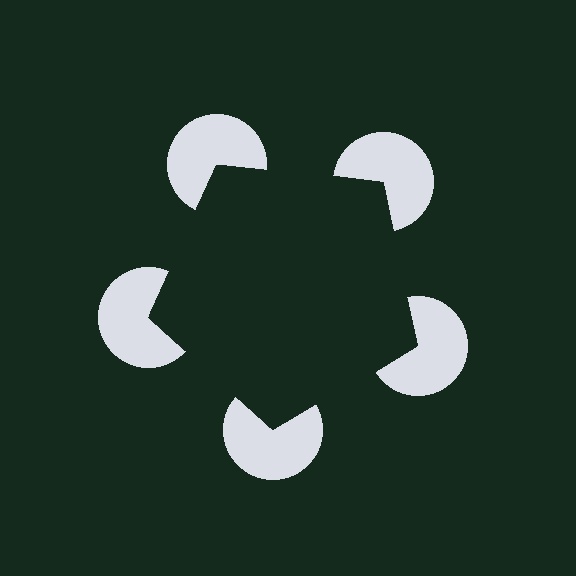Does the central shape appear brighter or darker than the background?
It typically appears slightly darker than the background, even though no actual brightness change is drawn.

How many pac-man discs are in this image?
There are 5 — one at each vertex of the illusory pentagon.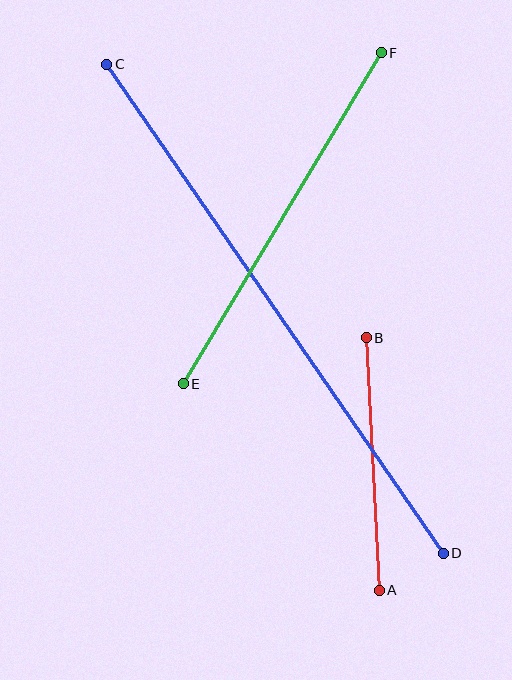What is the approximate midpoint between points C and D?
The midpoint is at approximately (275, 309) pixels.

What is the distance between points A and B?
The distance is approximately 253 pixels.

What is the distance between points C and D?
The distance is approximately 594 pixels.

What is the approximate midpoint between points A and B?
The midpoint is at approximately (373, 464) pixels.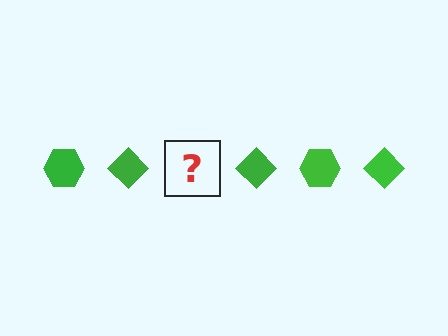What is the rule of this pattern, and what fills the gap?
The rule is that the pattern cycles through hexagon, diamond shapes in green. The gap should be filled with a green hexagon.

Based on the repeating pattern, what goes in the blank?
The blank should be a green hexagon.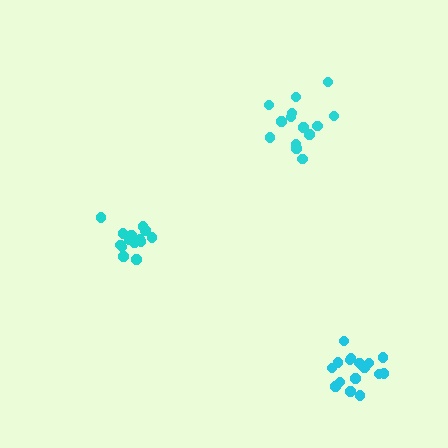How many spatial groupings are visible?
There are 3 spatial groupings.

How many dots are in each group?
Group 1: 14 dots, Group 2: 15 dots, Group 3: 17 dots (46 total).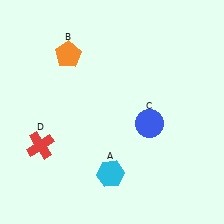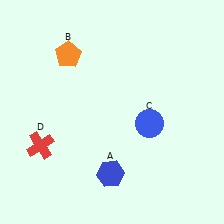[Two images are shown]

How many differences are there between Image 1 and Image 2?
There is 1 difference between the two images.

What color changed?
The hexagon (A) changed from cyan in Image 1 to blue in Image 2.